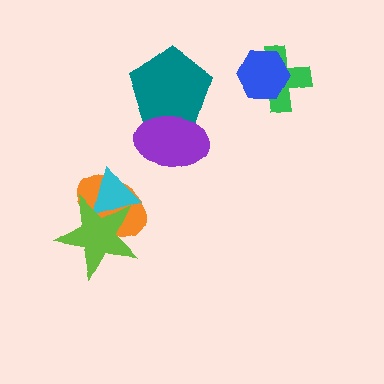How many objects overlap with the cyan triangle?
2 objects overlap with the cyan triangle.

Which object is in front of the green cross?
The blue hexagon is in front of the green cross.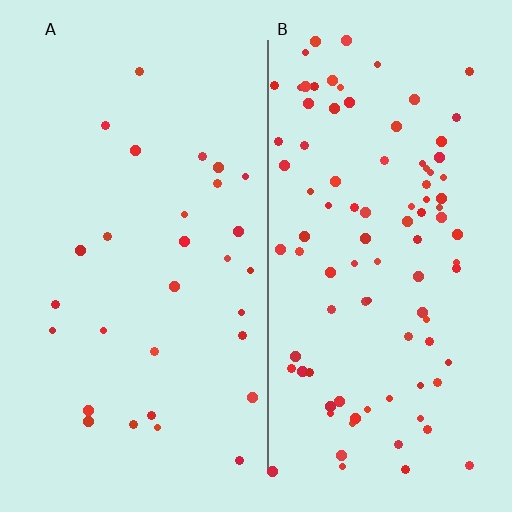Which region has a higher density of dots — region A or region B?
B (the right).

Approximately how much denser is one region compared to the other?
Approximately 3.2× — region B over region A.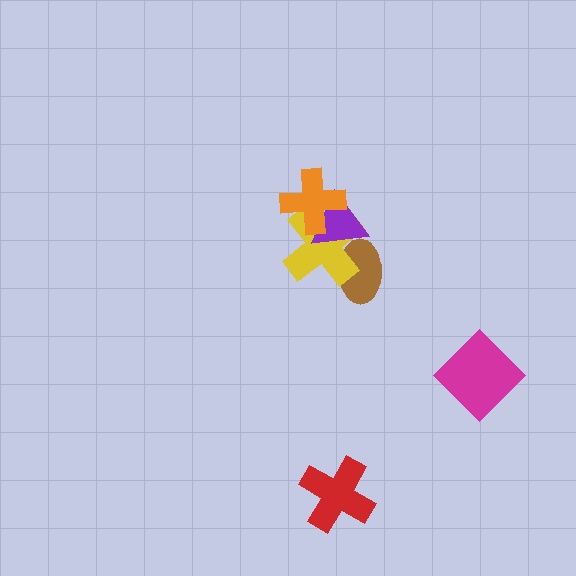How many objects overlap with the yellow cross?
3 objects overlap with the yellow cross.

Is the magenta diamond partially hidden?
No, no other shape covers it.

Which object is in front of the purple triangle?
The orange cross is in front of the purple triangle.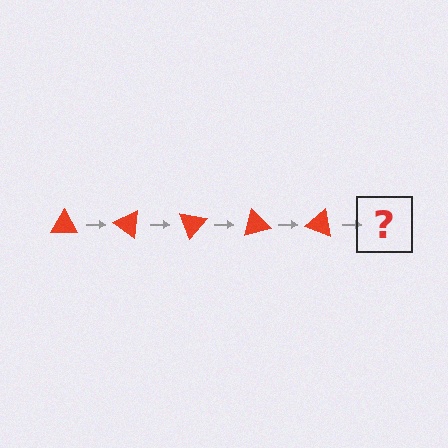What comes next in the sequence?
The next element should be a red triangle rotated 175 degrees.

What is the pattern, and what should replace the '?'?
The pattern is that the triangle rotates 35 degrees each step. The '?' should be a red triangle rotated 175 degrees.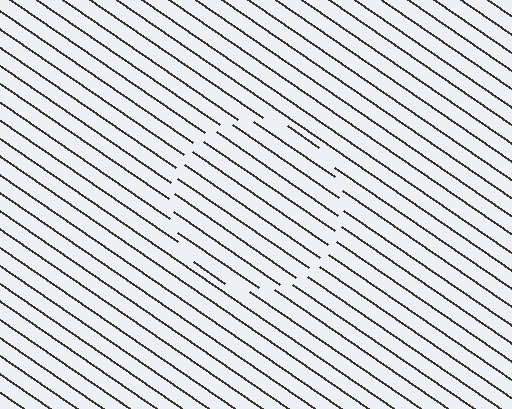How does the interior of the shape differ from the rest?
The interior of the shape contains the same grating, shifted by half a period — the contour is defined by the phase discontinuity where line-ends from the inner and outer gratings abut.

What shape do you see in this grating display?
An illusory circle. The interior of the shape contains the same grating, shifted by half a period — the contour is defined by the phase discontinuity where line-ends from the inner and outer gratings abut.